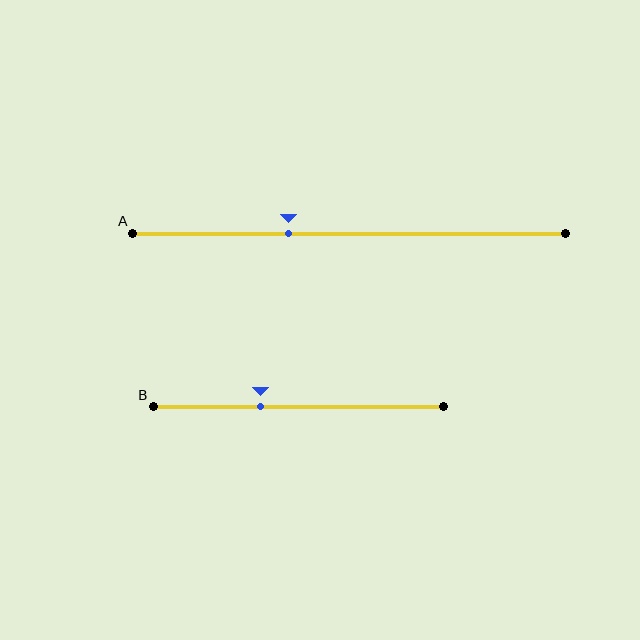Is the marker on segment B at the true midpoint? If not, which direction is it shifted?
No, the marker on segment B is shifted to the left by about 13% of the segment length.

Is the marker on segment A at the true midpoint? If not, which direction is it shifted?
No, the marker on segment A is shifted to the left by about 14% of the segment length.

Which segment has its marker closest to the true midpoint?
Segment B has its marker closest to the true midpoint.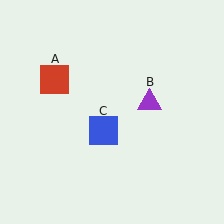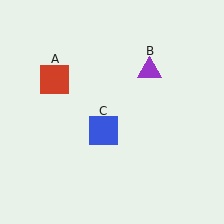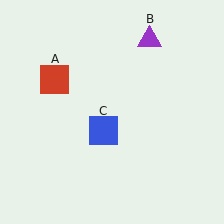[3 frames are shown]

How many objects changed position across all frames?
1 object changed position: purple triangle (object B).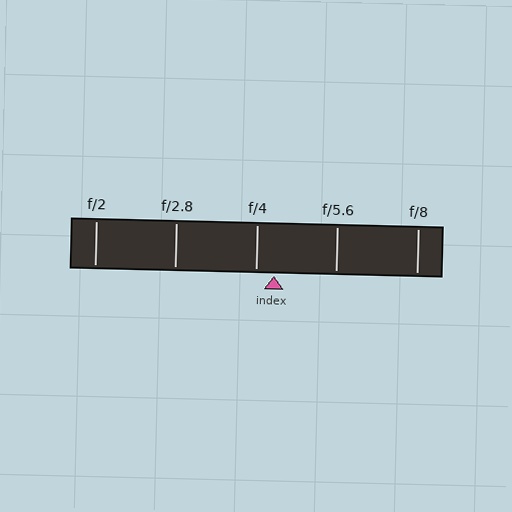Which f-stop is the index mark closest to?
The index mark is closest to f/4.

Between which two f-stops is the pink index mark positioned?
The index mark is between f/4 and f/5.6.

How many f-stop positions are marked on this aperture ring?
There are 5 f-stop positions marked.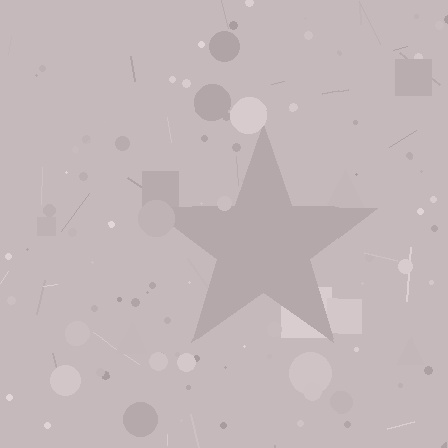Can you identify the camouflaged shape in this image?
The camouflaged shape is a star.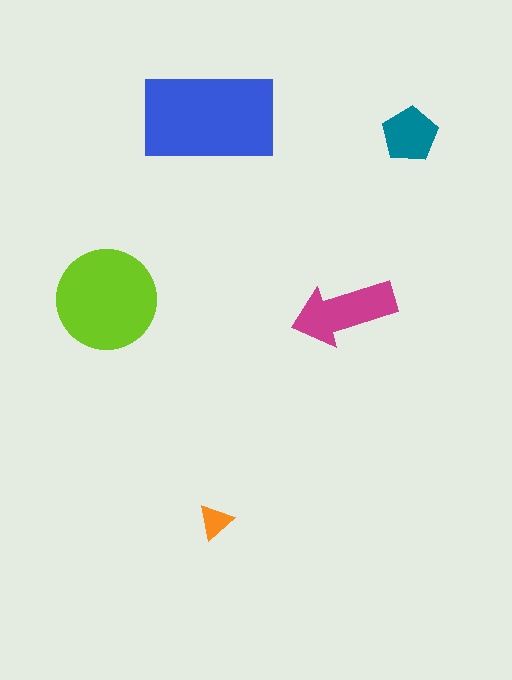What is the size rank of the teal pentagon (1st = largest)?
4th.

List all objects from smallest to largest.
The orange triangle, the teal pentagon, the magenta arrow, the lime circle, the blue rectangle.